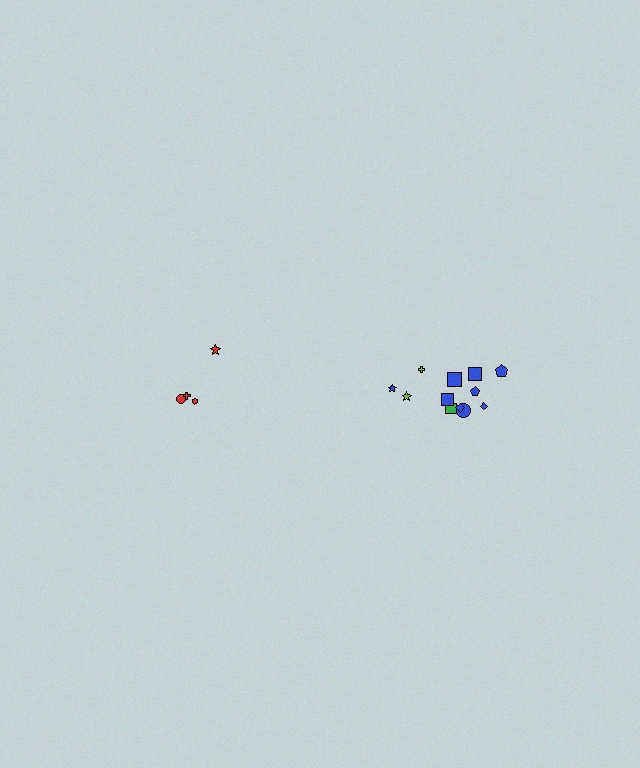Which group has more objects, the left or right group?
The right group.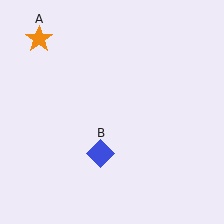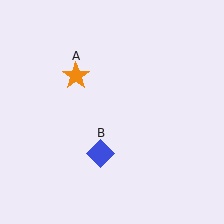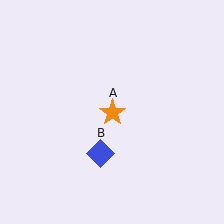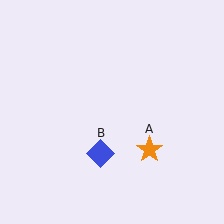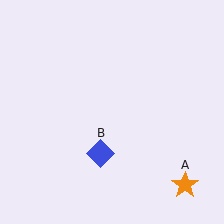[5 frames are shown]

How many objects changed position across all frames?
1 object changed position: orange star (object A).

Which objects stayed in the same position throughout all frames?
Blue diamond (object B) remained stationary.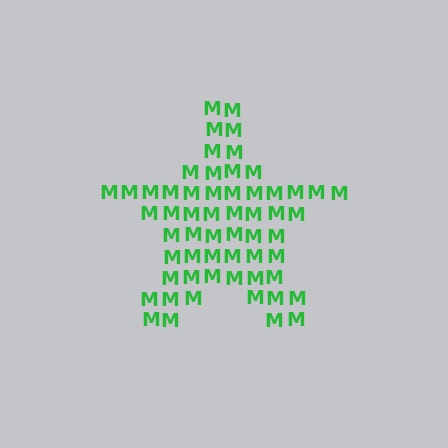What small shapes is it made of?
It is made of small letter M's.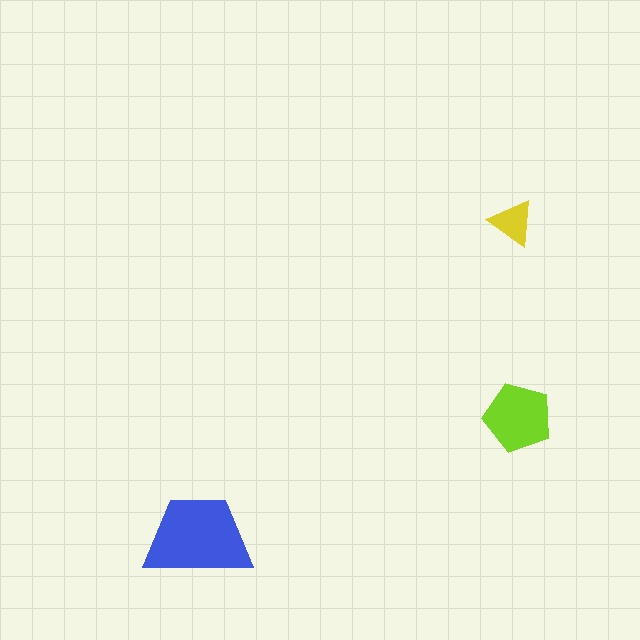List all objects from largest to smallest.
The blue trapezoid, the lime pentagon, the yellow triangle.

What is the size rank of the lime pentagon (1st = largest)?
2nd.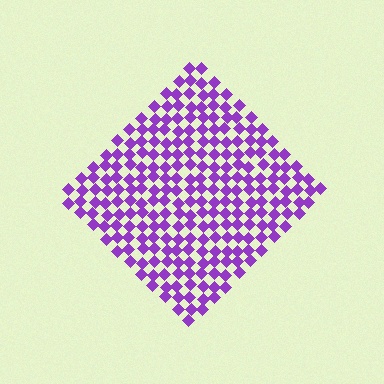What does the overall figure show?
The overall figure shows a diamond.